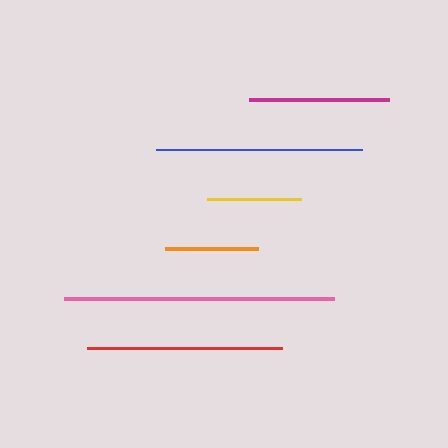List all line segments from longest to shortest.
From longest to shortest: pink, blue, red, magenta, yellow, orange.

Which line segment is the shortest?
The orange line is the shortest at approximately 93 pixels.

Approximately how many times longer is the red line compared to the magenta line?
The red line is approximately 1.4 times the length of the magenta line.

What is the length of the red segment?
The red segment is approximately 195 pixels long.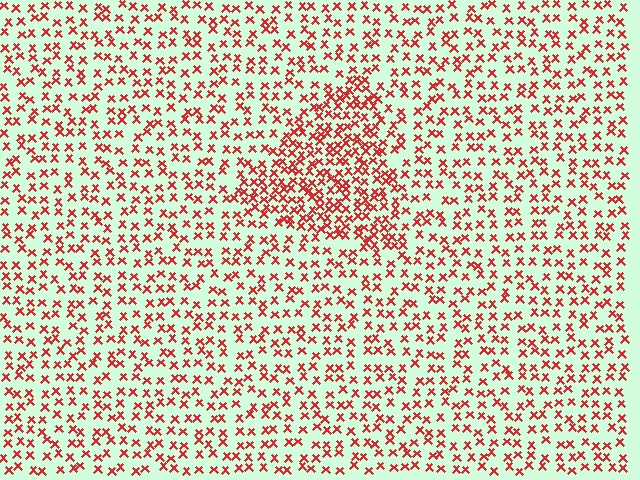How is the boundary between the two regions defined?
The boundary is defined by a change in element density (approximately 1.9x ratio). All elements are the same color, size, and shape.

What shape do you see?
I see a triangle.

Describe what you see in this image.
The image contains small red elements arranged at two different densities. A triangle-shaped region is visible where the elements are more densely packed than the surrounding area.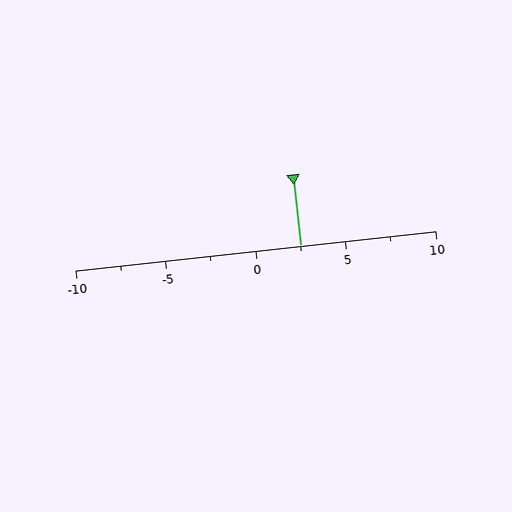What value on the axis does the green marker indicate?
The marker indicates approximately 2.5.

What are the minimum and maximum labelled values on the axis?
The axis runs from -10 to 10.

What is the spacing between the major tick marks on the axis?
The major ticks are spaced 5 apart.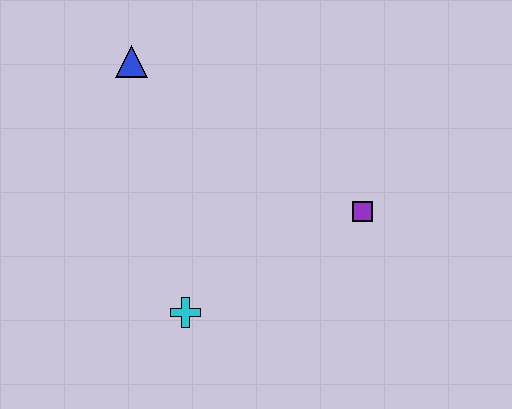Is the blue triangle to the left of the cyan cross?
Yes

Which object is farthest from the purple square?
The blue triangle is farthest from the purple square.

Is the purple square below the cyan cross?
No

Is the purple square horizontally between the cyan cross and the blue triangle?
No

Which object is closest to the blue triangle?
The cyan cross is closest to the blue triangle.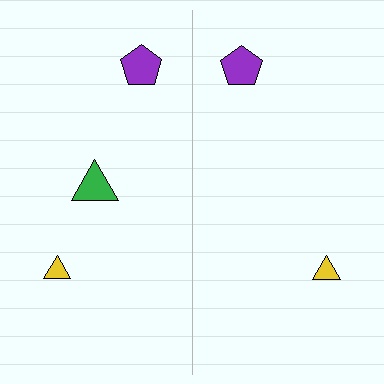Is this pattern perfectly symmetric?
No, the pattern is not perfectly symmetric. A green triangle is missing from the right side.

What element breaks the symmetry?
A green triangle is missing from the right side.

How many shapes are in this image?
There are 5 shapes in this image.